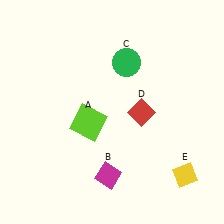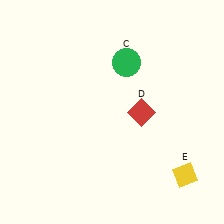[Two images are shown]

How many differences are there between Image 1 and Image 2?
There are 2 differences between the two images.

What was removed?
The magenta diamond (B), the lime square (A) were removed in Image 2.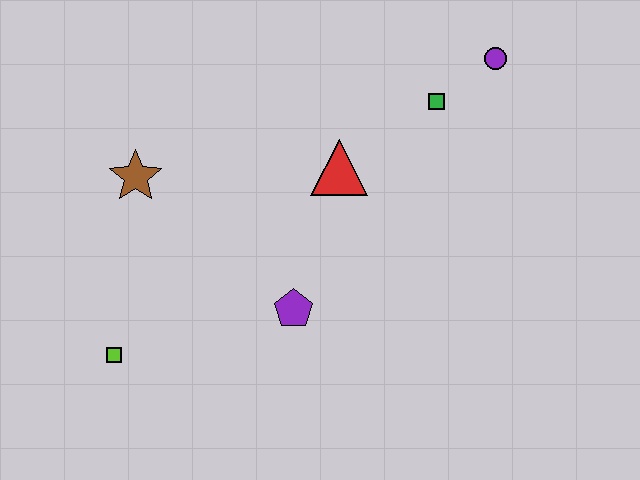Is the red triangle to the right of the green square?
No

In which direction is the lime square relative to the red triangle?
The lime square is to the left of the red triangle.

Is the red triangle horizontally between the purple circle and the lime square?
Yes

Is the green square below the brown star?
No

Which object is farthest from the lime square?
The purple circle is farthest from the lime square.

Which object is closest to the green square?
The purple circle is closest to the green square.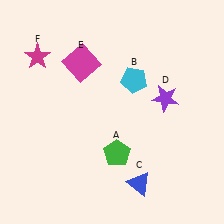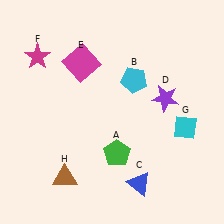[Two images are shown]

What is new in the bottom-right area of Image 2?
A cyan diamond (G) was added in the bottom-right area of Image 2.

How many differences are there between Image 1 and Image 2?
There are 2 differences between the two images.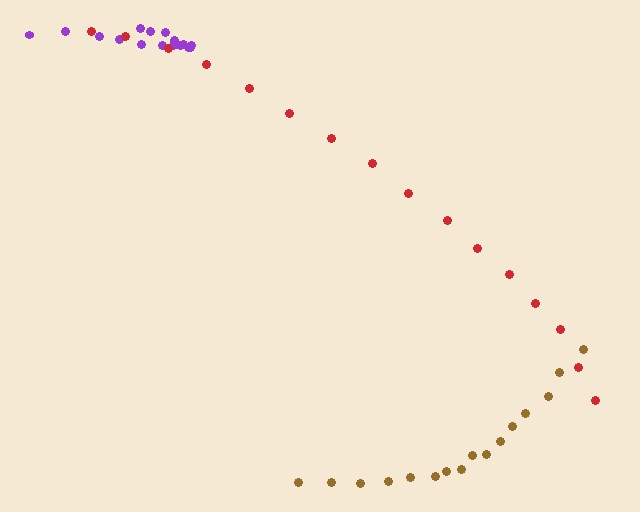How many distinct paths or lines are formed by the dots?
There are 3 distinct paths.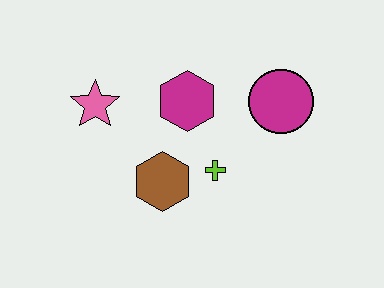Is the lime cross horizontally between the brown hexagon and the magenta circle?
Yes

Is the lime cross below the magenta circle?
Yes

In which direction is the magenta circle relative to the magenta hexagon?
The magenta circle is to the right of the magenta hexagon.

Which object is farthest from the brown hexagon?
The magenta circle is farthest from the brown hexagon.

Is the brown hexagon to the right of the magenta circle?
No